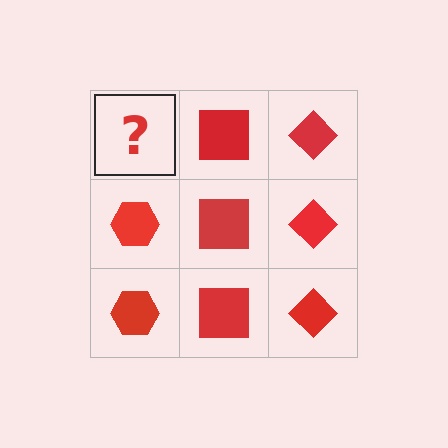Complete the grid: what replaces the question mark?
The question mark should be replaced with a red hexagon.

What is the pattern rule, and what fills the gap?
The rule is that each column has a consistent shape. The gap should be filled with a red hexagon.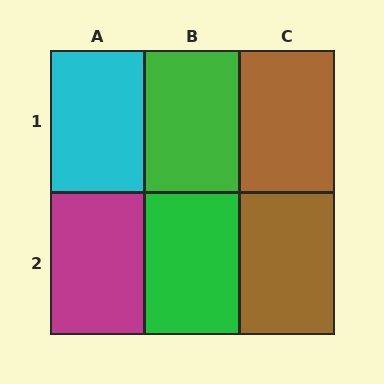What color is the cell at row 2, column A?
Magenta.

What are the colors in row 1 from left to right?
Cyan, green, brown.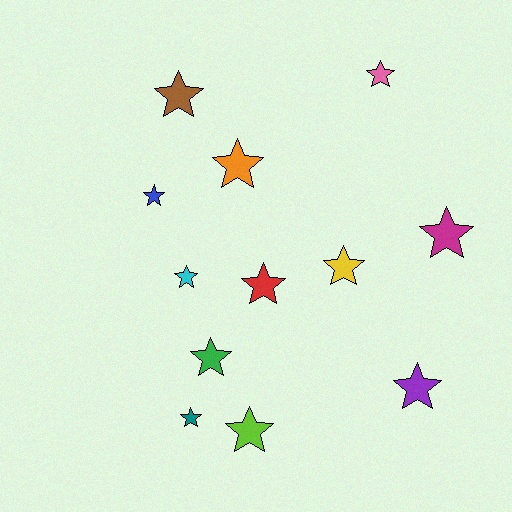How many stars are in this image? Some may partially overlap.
There are 12 stars.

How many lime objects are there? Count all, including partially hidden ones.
There is 1 lime object.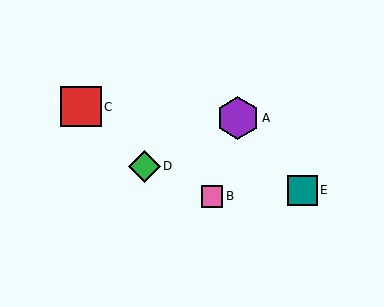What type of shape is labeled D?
Shape D is a green diamond.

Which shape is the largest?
The purple hexagon (labeled A) is the largest.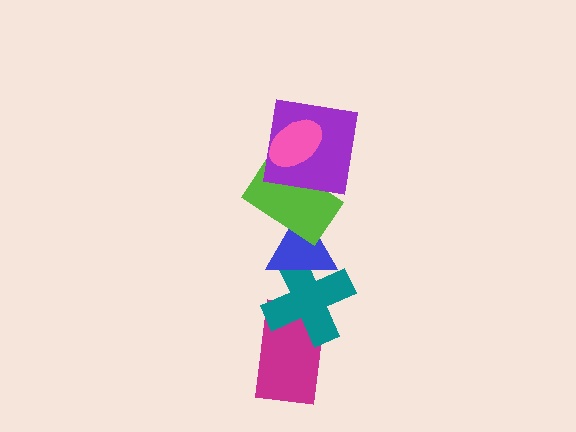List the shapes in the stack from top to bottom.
From top to bottom: the pink ellipse, the purple square, the lime rectangle, the blue triangle, the teal cross, the magenta rectangle.